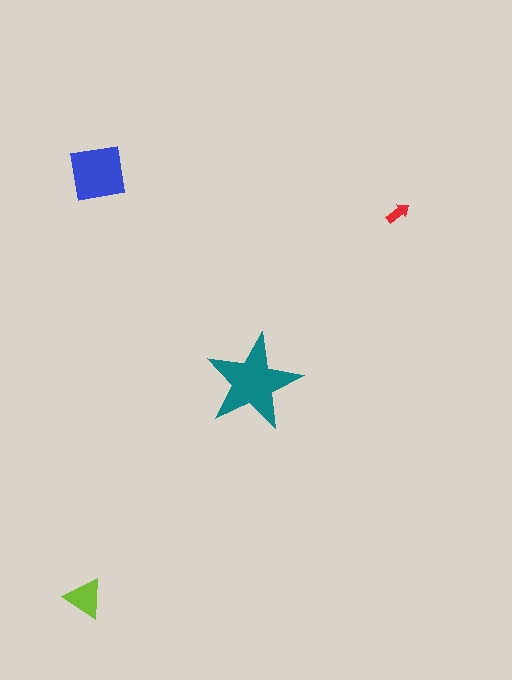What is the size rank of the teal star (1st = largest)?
1st.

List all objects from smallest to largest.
The red arrow, the lime triangle, the blue square, the teal star.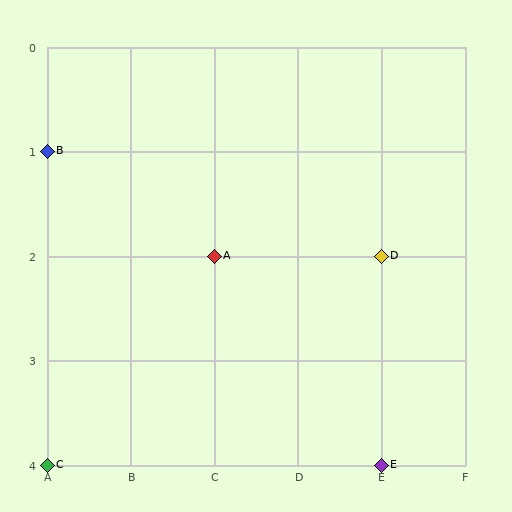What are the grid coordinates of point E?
Point E is at grid coordinates (E, 4).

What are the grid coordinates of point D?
Point D is at grid coordinates (E, 2).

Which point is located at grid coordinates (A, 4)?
Point C is at (A, 4).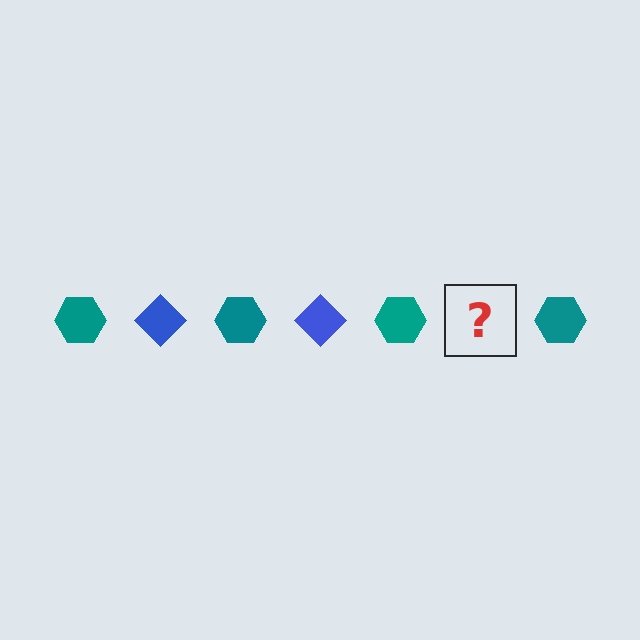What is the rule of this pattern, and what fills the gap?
The rule is that the pattern alternates between teal hexagon and blue diamond. The gap should be filled with a blue diamond.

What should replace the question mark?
The question mark should be replaced with a blue diamond.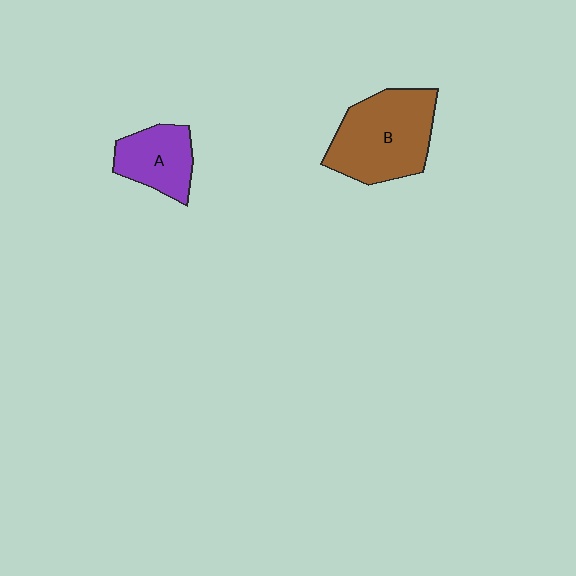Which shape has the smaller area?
Shape A (purple).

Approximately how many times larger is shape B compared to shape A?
Approximately 1.8 times.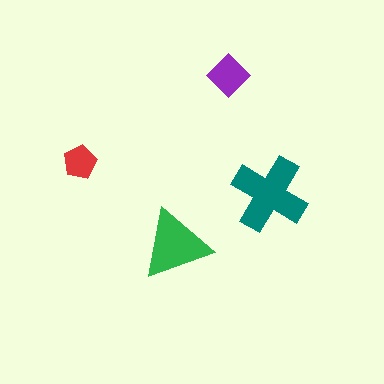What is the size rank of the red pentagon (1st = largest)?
4th.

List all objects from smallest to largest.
The red pentagon, the purple diamond, the green triangle, the teal cross.